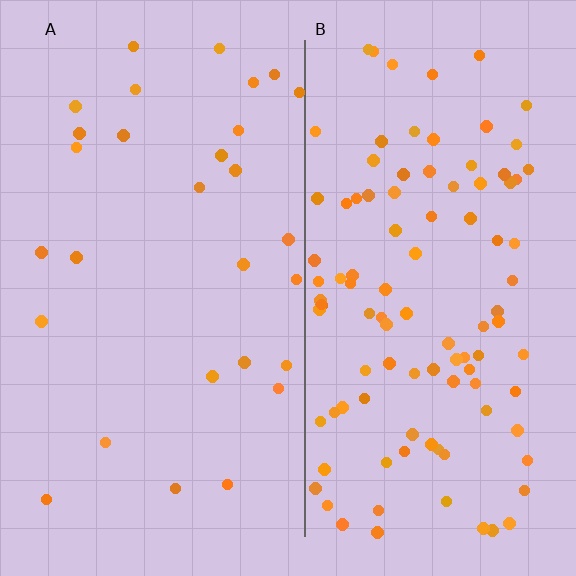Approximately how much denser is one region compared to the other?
Approximately 3.6× — region B over region A.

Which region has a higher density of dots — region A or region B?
B (the right).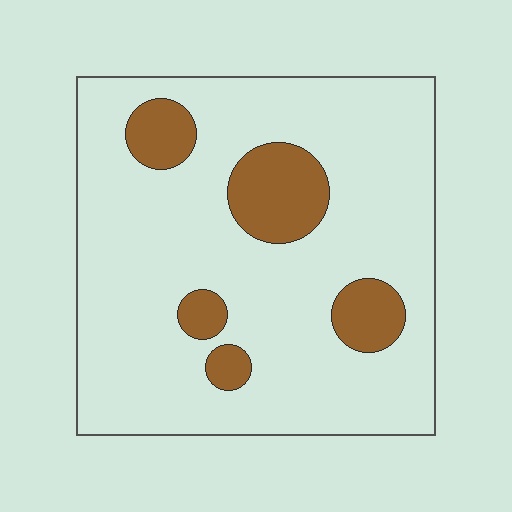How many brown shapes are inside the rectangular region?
5.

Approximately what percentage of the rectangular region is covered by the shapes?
Approximately 15%.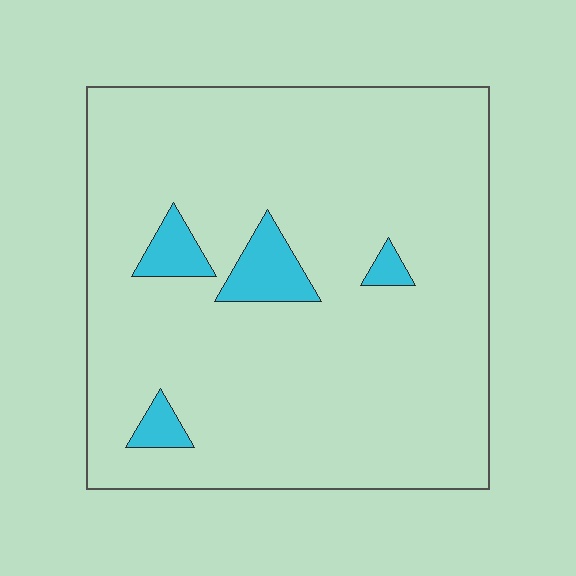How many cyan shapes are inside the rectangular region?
4.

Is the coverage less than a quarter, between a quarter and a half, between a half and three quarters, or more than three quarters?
Less than a quarter.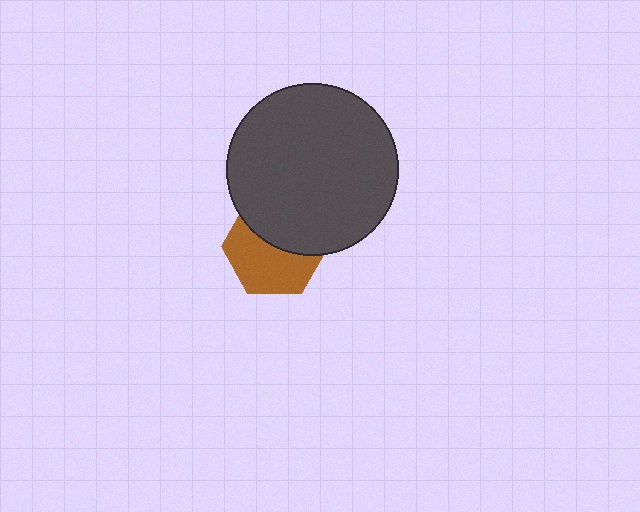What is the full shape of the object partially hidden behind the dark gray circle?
The partially hidden object is a brown hexagon.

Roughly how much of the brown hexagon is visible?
About half of it is visible (roughly 55%).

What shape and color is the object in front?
The object in front is a dark gray circle.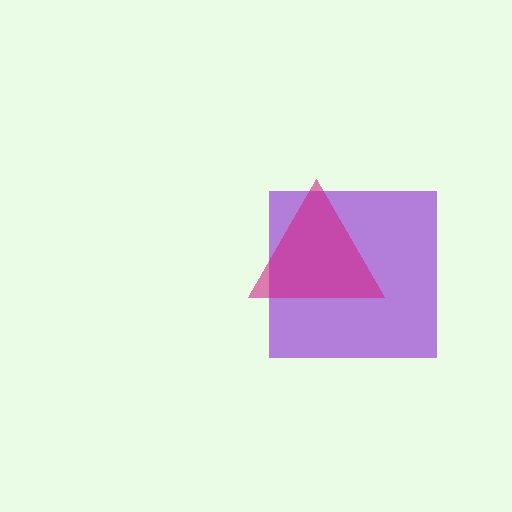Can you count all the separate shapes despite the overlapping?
Yes, there are 2 separate shapes.